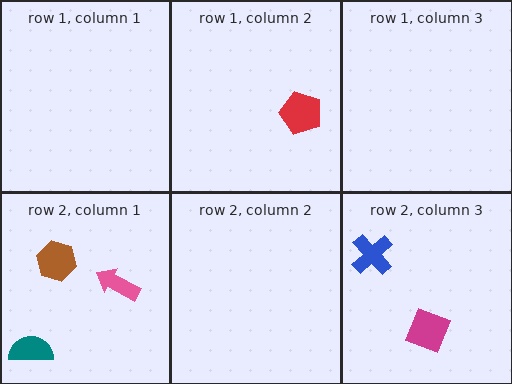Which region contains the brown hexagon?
The row 2, column 1 region.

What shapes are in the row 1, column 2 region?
The red pentagon.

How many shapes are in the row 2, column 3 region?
2.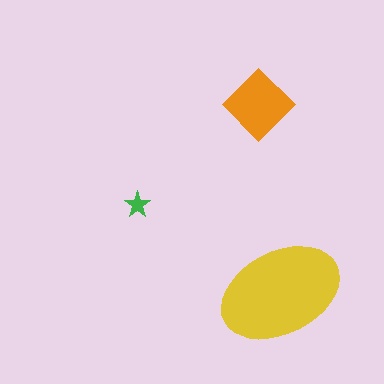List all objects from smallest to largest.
The green star, the orange diamond, the yellow ellipse.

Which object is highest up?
The orange diamond is topmost.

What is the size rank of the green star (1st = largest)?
3rd.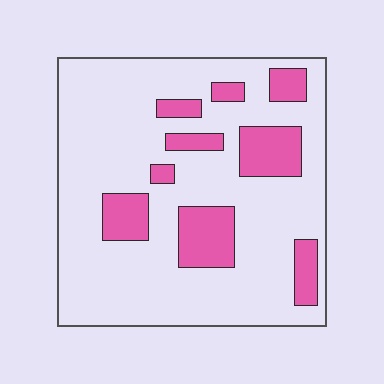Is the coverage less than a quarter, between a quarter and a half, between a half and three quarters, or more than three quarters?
Less than a quarter.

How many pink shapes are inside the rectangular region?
9.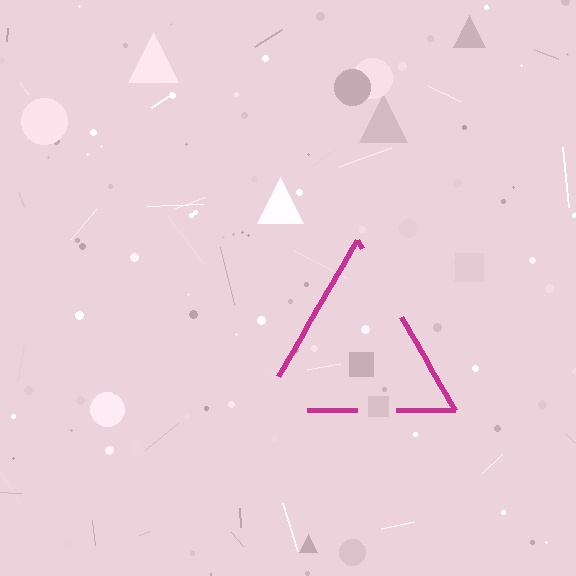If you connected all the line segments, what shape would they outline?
They would outline a triangle.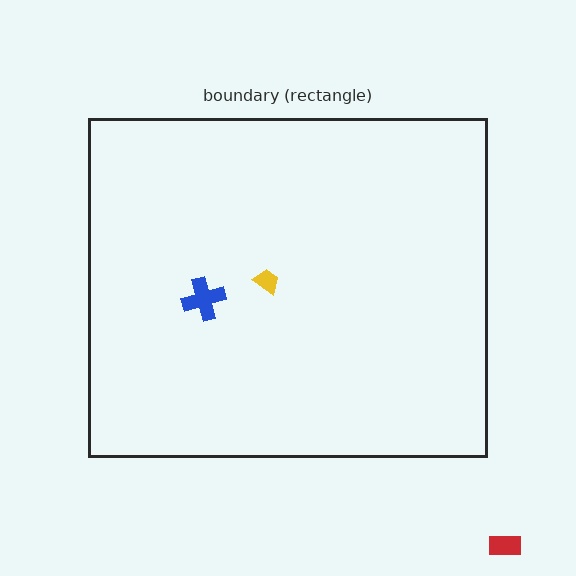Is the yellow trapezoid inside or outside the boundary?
Inside.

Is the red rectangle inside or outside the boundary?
Outside.